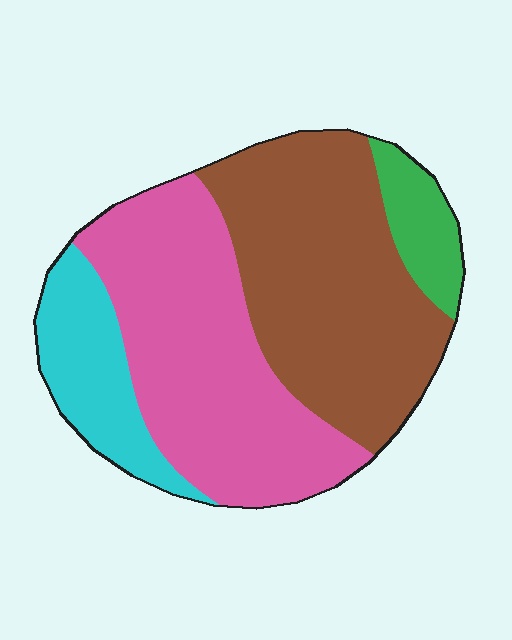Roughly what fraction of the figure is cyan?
Cyan covers about 15% of the figure.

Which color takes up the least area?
Green, at roughly 10%.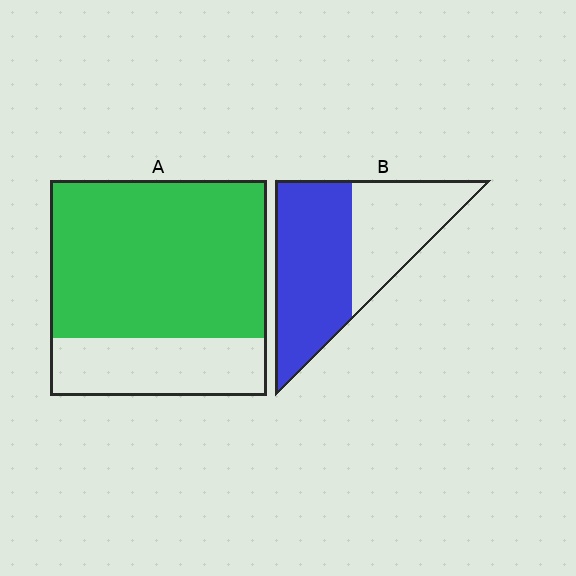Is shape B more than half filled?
Yes.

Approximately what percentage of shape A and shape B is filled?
A is approximately 75% and B is approximately 60%.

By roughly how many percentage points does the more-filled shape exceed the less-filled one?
By roughly 15 percentage points (A over B).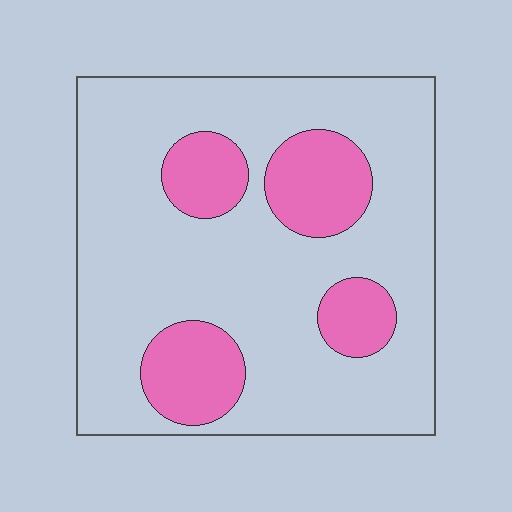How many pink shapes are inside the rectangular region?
4.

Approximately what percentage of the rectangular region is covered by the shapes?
Approximately 25%.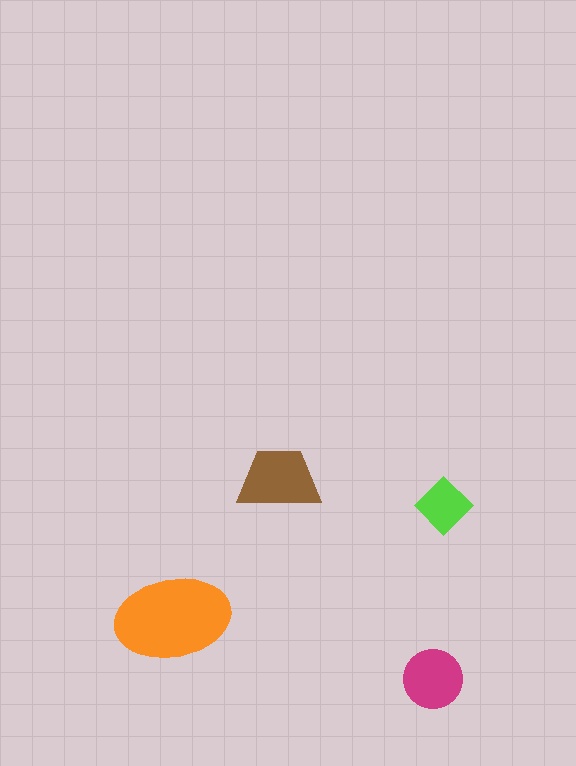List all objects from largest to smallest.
The orange ellipse, the brown trapezoid, the magenta circle, the lime diamond.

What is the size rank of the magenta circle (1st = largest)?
3rd.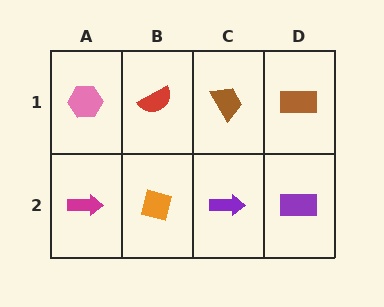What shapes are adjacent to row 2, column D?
A brown rectangle (row 1, column D), a purple arrow (row 2, column C).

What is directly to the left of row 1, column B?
A pink hexagon.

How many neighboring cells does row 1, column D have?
2.